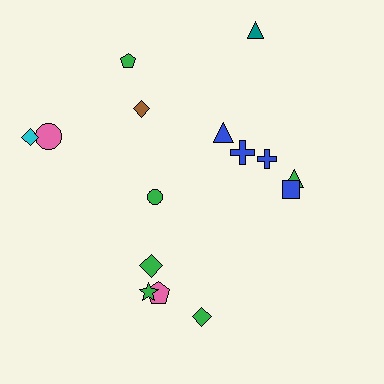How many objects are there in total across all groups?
There are 15 objects.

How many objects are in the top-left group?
There are 4 objects.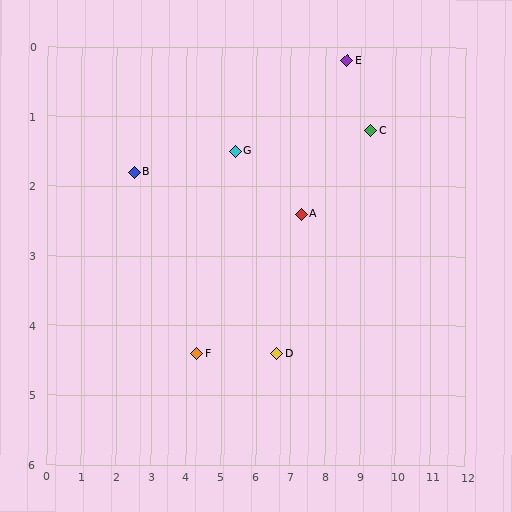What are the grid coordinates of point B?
Point B is at approximately (2.5, 1.8).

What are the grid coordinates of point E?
Point E is at approximately (8.6, 0.2).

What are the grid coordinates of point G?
Point G is at approximately (5.4, 1.5).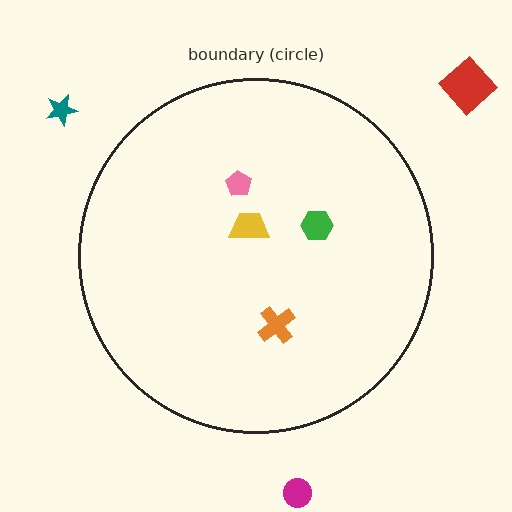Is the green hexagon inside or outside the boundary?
Inside.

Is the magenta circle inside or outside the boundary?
Outside.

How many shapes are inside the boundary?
4 inside, 3 outside.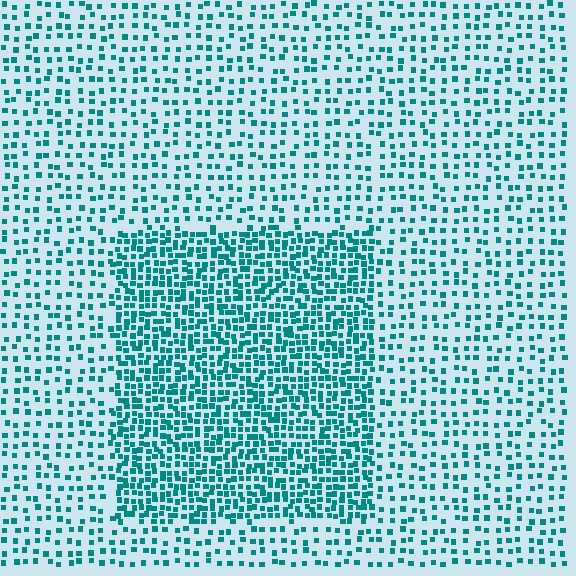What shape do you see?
I see a rectangle.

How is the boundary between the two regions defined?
The boundary is defined by a change in element density (approximately 2.2x ratio). All elements are the same color, size, and shape.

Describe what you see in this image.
The image contains small teal elements arranged at two different densities. A rectangle-shaped region is visible where the elements are more densely packed than the surrounding area.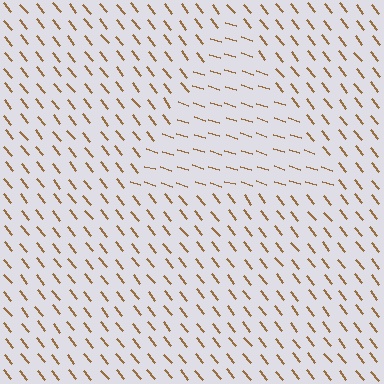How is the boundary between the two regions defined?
The boundary is defined purely by a change in line orientation (approximately 34 degrees difference). All lines are the same color and thickness.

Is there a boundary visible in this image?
Yes, there is a texture boundary formed by a change in line orientation.